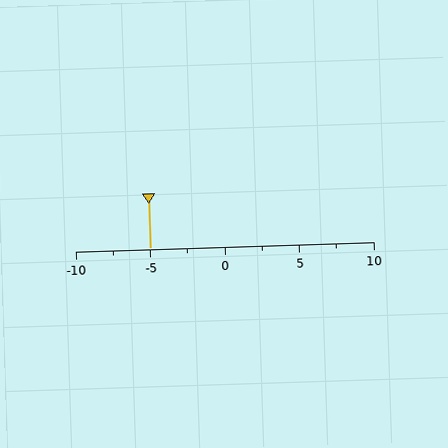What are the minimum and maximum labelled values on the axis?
The axis runs from -10 to 10.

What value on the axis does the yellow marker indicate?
The marker indicates approximately -5.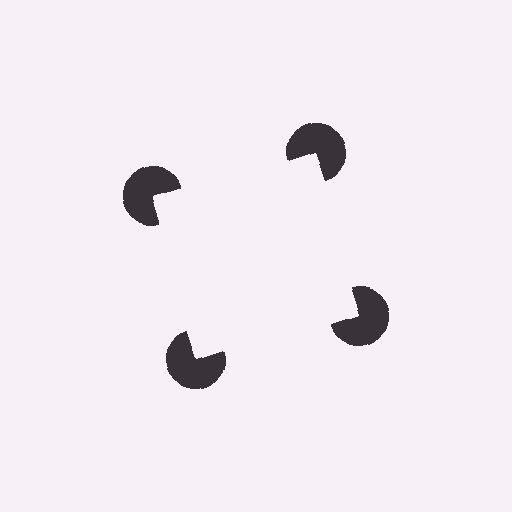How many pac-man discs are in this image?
There are 4 — one at each vertex of the illusory square.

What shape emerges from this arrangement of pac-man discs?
An illusory square — its edges are inferred from the aligned wedge cuts in the pac-man discs, not physically drawn.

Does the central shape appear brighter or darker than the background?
It typically appears slightly brighter than the background, even though no actual brightness change is drawn.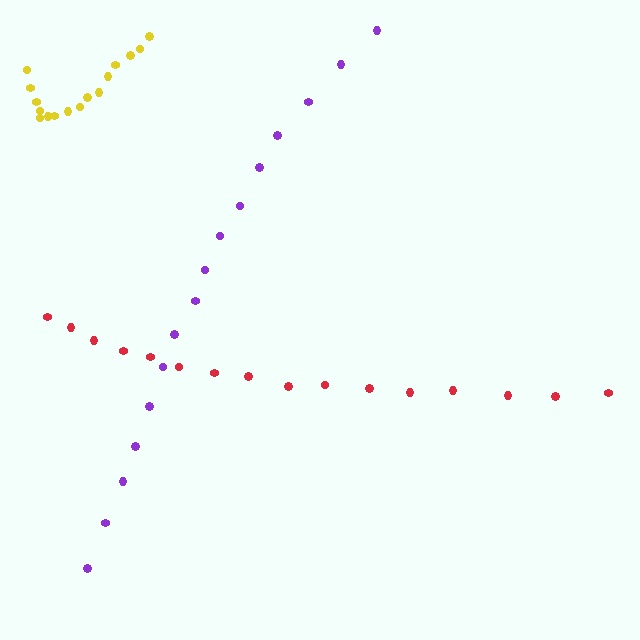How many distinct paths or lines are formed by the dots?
There are 3 distinct paths.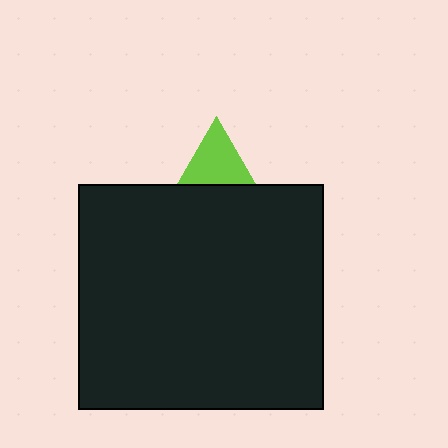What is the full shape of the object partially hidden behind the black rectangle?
The partially hidden object is a lime triangle.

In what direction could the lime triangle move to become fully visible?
The lime triangle could move up. That would shift it out from behind the black rectangle entirely.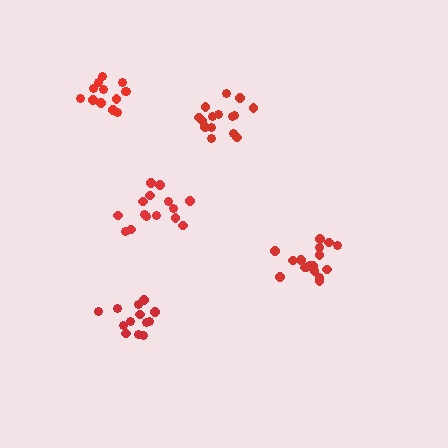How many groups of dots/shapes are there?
There are 5 groups.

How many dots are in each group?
Group 1: 13 dots, Group 2: 15 dots, Group 3: 18 dots, Group 4: 15 dots, Group 5: 13 dots (74 total).